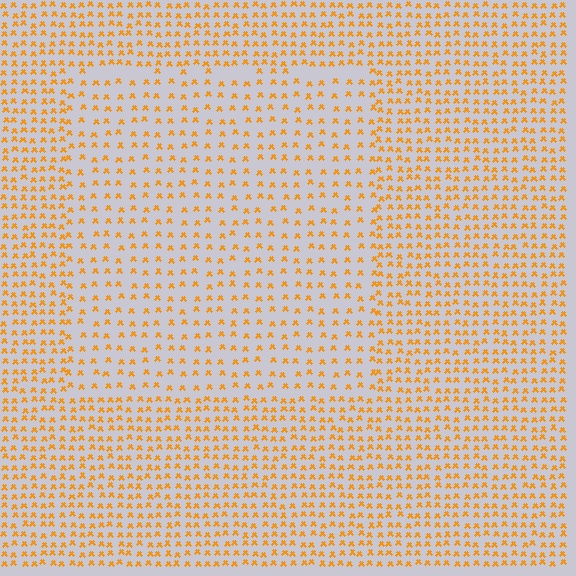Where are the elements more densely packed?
The elements are more densely packed outside the rectangle boundary.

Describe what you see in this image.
The image contains small orange elements arranged at two different densities. A rectangle-shaped region is visible where the elements are less densely packed than the surrounding area.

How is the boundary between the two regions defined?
The boundary is defined by a change in element density (approximately 1.7x ratio). All elements are the same color, size, and shape.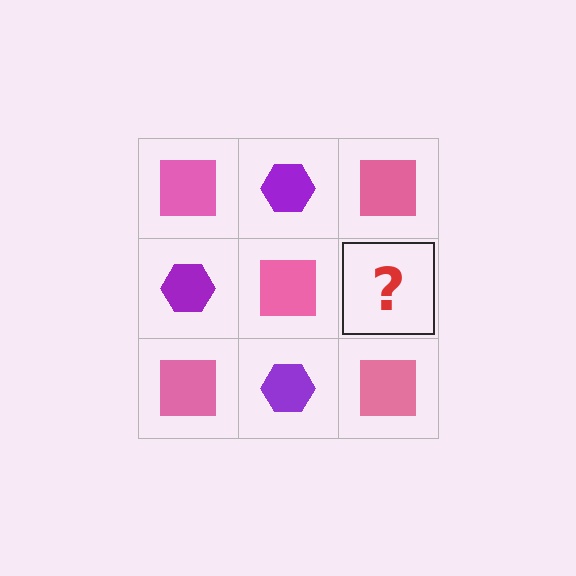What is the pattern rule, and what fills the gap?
The rule is that it alternates pink square and purple hexagon in a checkerboard pattern. The gap should be filled with a purple hexagon.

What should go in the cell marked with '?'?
The missing cell should contain a purple hexagon.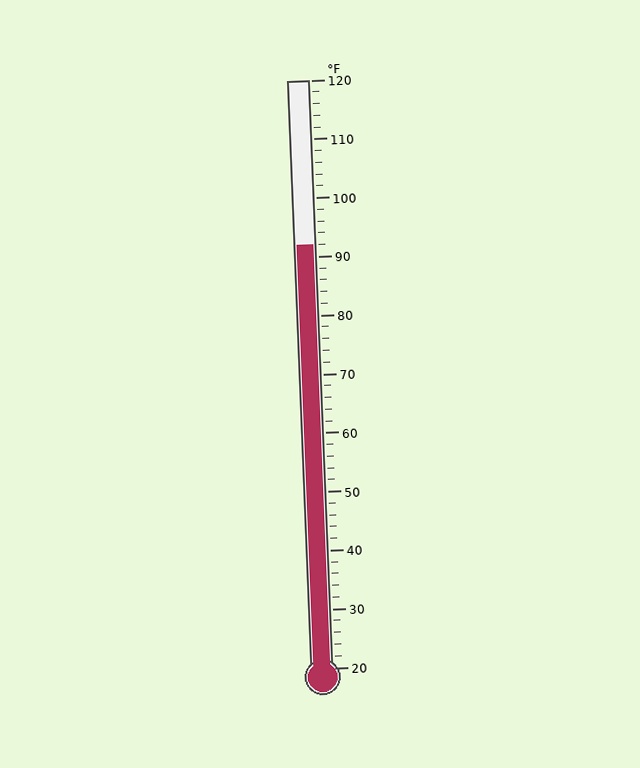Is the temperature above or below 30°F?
The temperature is above 30°F.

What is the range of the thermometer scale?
The thermometer scale ranges from 20°F to 120°F.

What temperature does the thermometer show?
The thermometer shows approximately 92°F.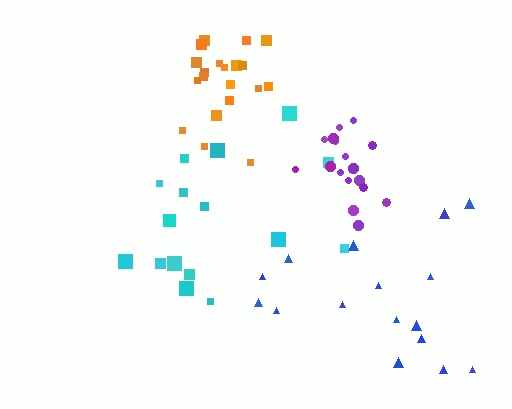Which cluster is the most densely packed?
Purple.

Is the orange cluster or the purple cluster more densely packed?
Purple.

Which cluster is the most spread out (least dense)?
Blue.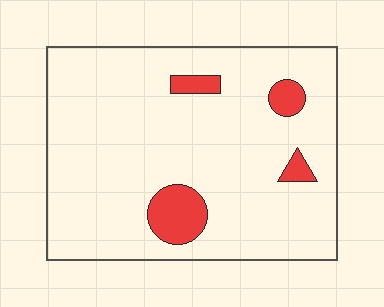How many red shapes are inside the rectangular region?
4.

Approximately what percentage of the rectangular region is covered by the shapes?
Approximately 10%.